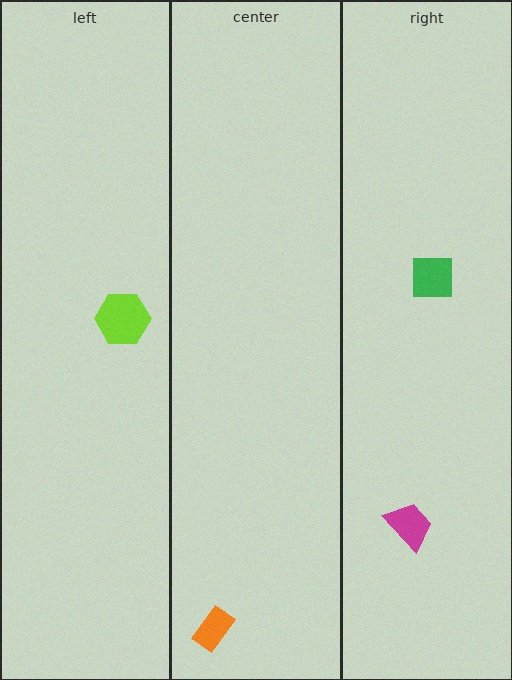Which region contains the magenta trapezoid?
The right region.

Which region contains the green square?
The right region.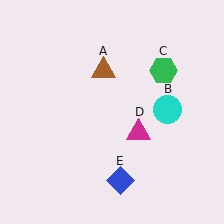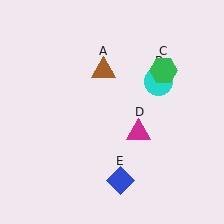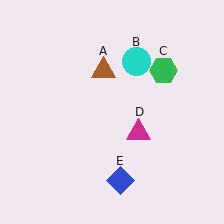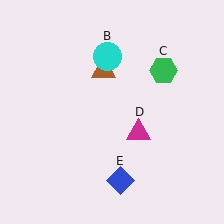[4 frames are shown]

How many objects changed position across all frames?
1 object changed position: cyan circle (object B).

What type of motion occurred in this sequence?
The cyan circle (object B) rotated counterclockwise around the center of the scene.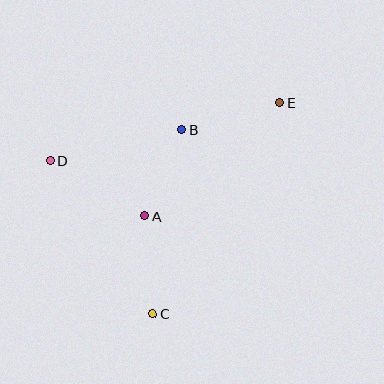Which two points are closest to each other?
Points A and B are closest to each other.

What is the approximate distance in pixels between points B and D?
The distance between B and D is approximately 134 pixels.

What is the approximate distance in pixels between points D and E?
The distance between D and E is approximately 236 pixels.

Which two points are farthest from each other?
Points C and E are farthest from each other.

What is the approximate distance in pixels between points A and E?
The distance between A and E is approximately 176 pixels.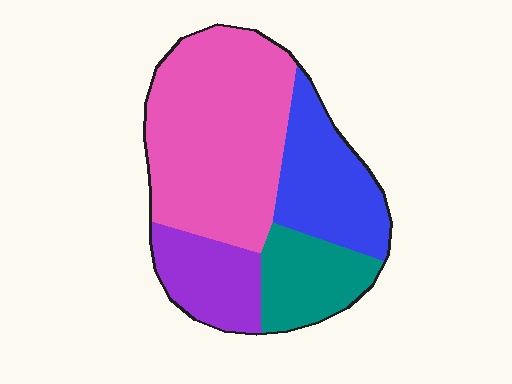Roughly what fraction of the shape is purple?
Purple takes up about one sixth (1/6) of the shape.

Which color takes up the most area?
Pink, at roughly 45%.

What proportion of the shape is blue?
Blue covers 22% of the shape.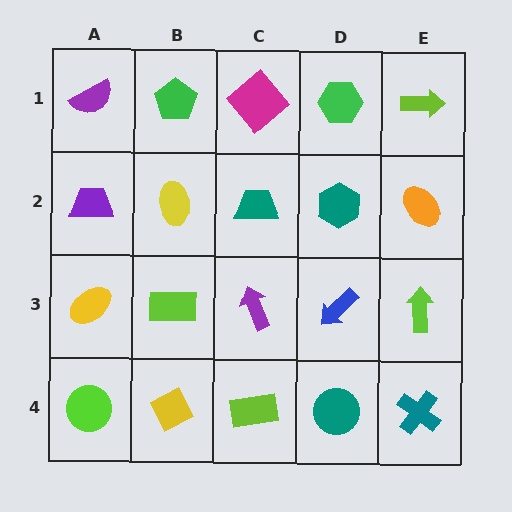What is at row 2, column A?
A purple trapezoid.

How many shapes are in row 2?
5 shapes.